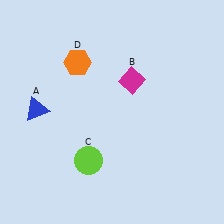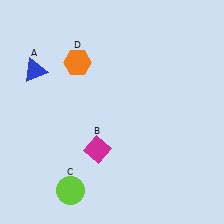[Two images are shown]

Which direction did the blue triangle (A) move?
The blue triangle (A) moved up.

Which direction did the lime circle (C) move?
The lime circle (C) moved down.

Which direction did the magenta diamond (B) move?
The magenta diamond (B) moved down.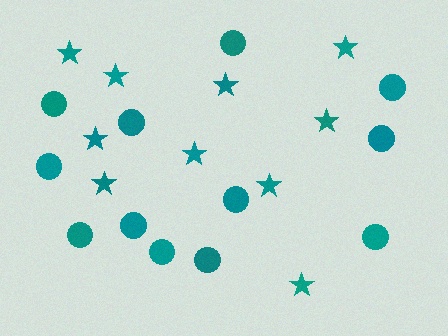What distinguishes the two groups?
There are 2 groups: one group of circles (12) and one group of stars (10).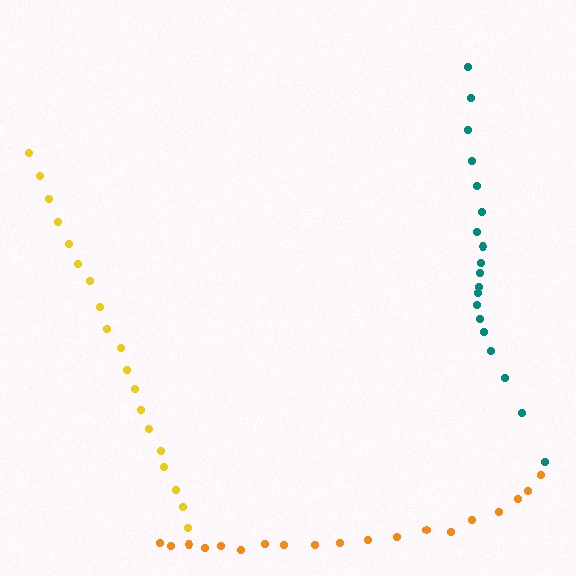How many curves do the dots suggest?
There are 3 distinct paths.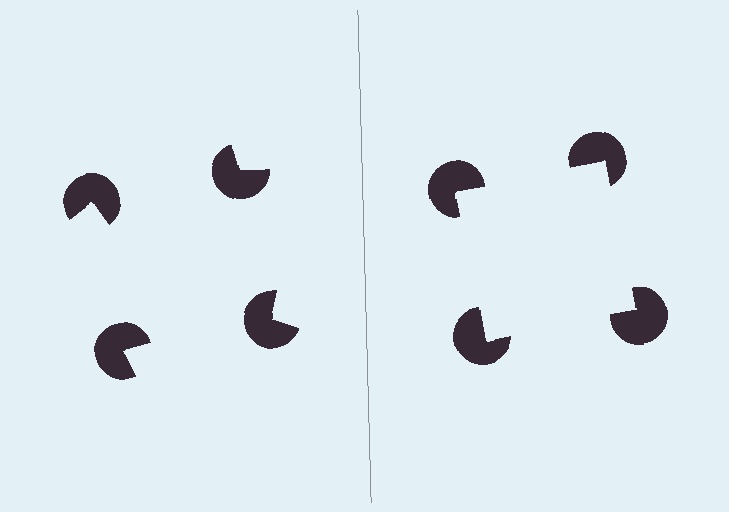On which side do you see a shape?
An illusory square appears on the right side. On the left side the wedge cuts are rotated, so no coherent shape forms.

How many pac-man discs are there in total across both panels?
8 — 4 on each side.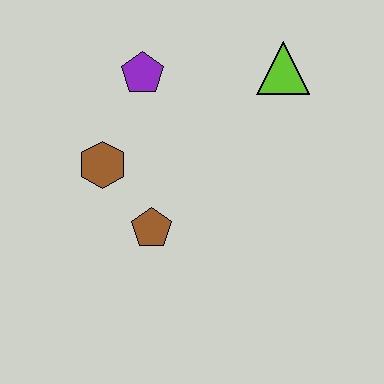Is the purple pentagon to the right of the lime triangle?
No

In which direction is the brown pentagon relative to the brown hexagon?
The brown pentagon is below the brown hexagon.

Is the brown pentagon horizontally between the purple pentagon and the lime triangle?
Yes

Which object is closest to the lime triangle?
The purple pentagon is closest to the lime triangle.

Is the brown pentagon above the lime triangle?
No